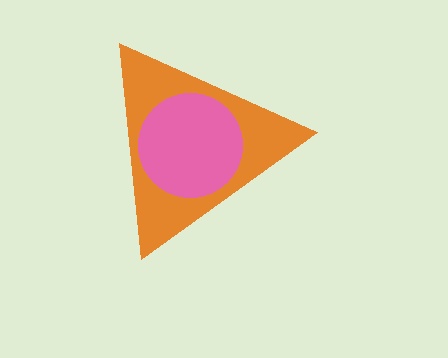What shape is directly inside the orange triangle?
The pink circle.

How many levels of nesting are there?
2.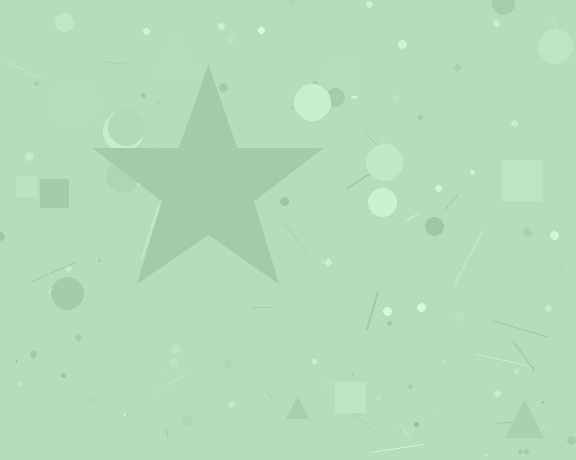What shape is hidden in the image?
A star is hidden in the image.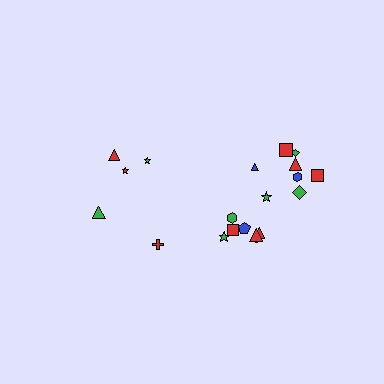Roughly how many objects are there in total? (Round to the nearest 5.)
Roughly 20 objects in total.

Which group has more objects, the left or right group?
The right group.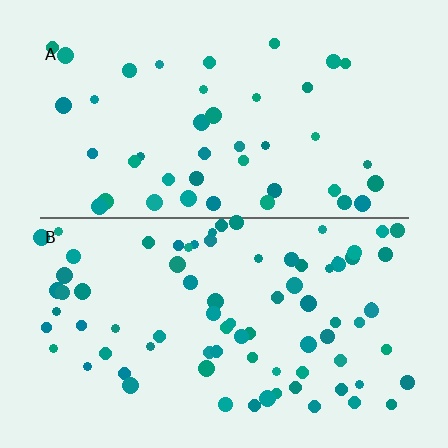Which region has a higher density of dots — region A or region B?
B (the bottom).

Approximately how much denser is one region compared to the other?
Approximately 1.9× — region B over region A.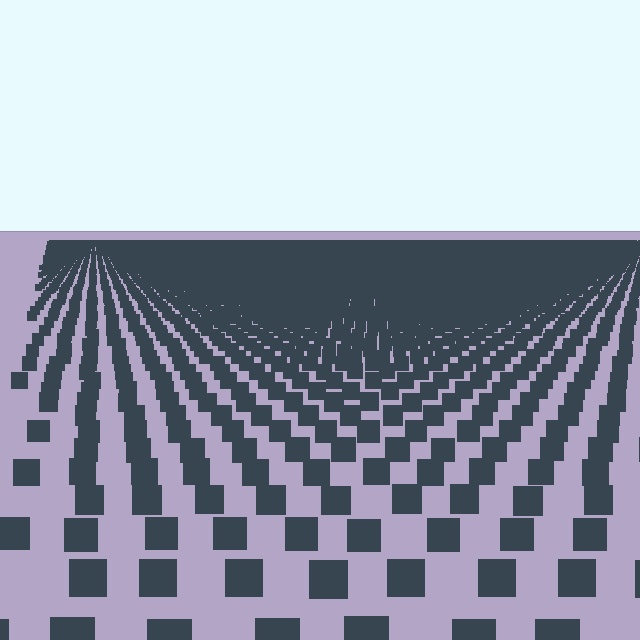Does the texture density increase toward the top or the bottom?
Density increases toward the top.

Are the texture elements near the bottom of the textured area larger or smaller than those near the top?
Larger. Near the bottom, elements are closer to the viewer and appear at a bigger on-screen size.